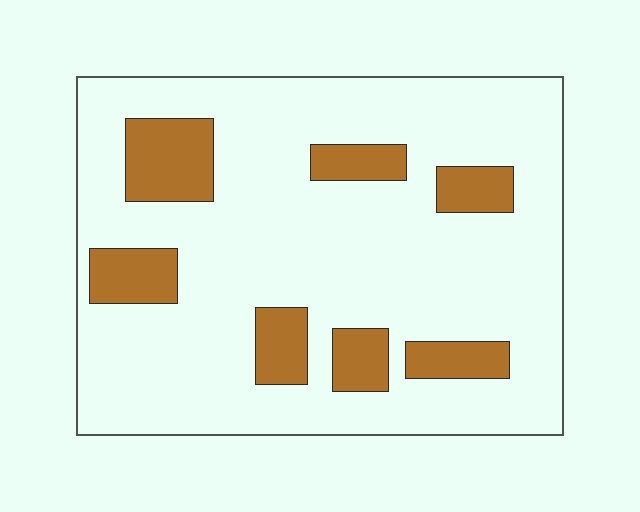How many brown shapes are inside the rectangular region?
7.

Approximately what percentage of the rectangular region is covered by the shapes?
Approximately 20%.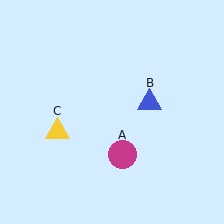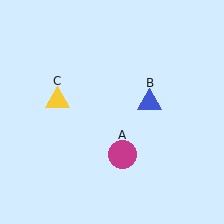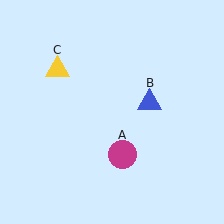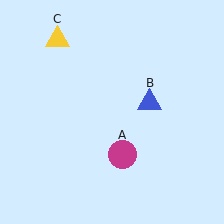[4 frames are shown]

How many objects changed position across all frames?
1 object changed position: yellow triangle (object C).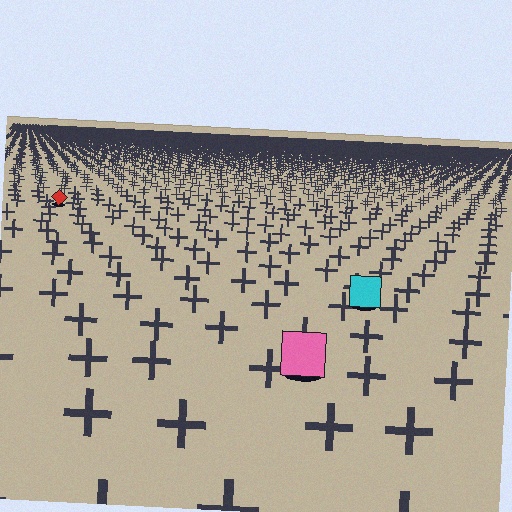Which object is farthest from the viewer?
The red diamond is farthest from the viewer. It appears smaller and the ground texture around it is denser.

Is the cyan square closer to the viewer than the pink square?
No. The pink square is closer — you can tell from the texture gradient: the ground texture is coarser near it.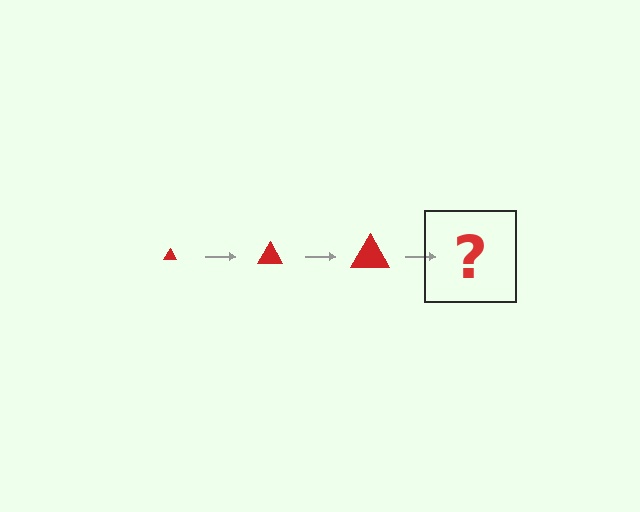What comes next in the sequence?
The next element should be a red triangle, larger than the previous one.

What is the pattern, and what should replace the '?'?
The pattern is that the triangle gets progressively larger each step. The '?' should be a red triangle, larger than the previous one.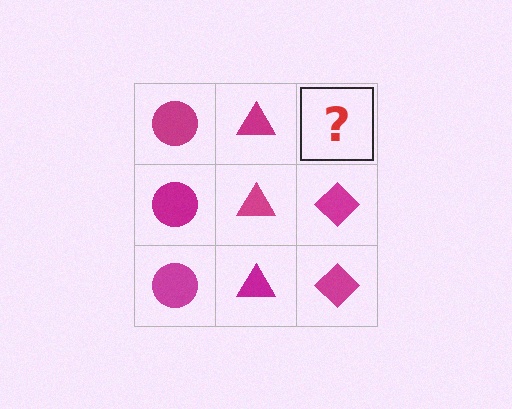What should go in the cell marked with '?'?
The missing cell should contain a magenta diamond.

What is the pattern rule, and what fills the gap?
The rule is that each column has a consistent shape. The gap should be filled with a magenta diamond.